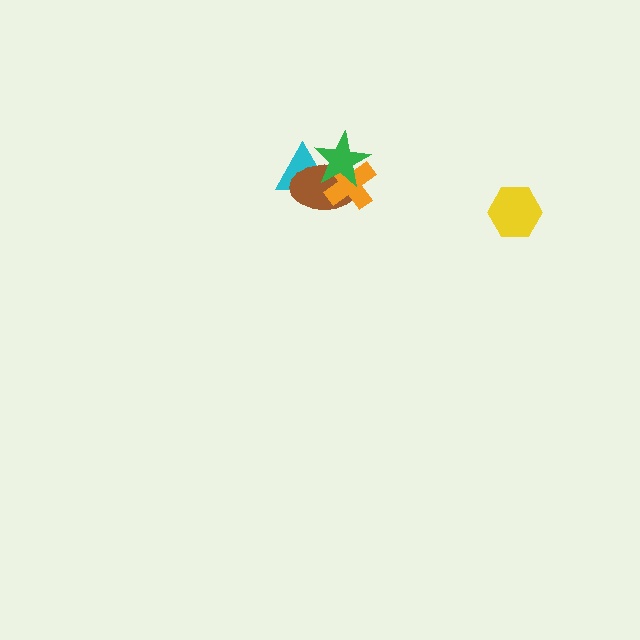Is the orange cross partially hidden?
Yes, it is partially covered by another shape.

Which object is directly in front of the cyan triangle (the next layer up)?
The brown ellipse is directly in front of the cyan triangle.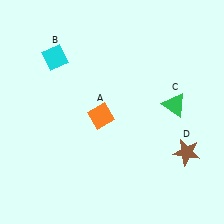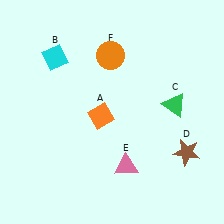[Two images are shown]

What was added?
A pink triangle (E), an orange circle (F) were added in Image 2.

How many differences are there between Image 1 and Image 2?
There are 2 differences between the two images.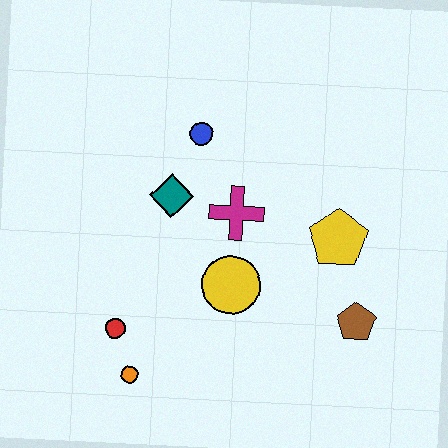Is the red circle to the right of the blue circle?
No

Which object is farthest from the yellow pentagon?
The orange circle is farthest from the yellow pentagon.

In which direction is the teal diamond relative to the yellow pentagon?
The teal diamond is to the left of the yellow pentagon.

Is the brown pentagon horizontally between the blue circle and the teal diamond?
No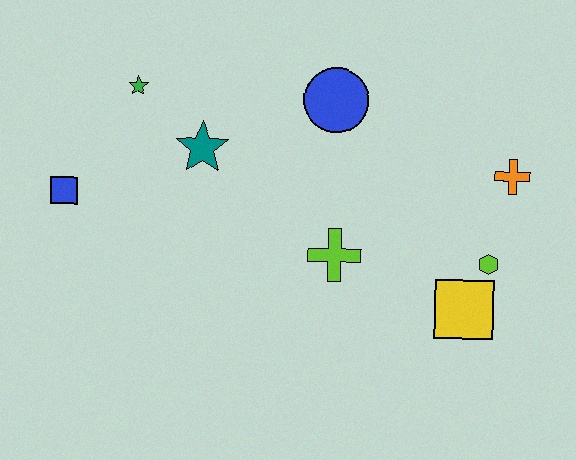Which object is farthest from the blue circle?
The blue square is farthest from the blue circle.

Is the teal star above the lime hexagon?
Yes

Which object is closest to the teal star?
The green star is closest to the teal star.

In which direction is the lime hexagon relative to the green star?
The lime hexagon is to the right of the green star.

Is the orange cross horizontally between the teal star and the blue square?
No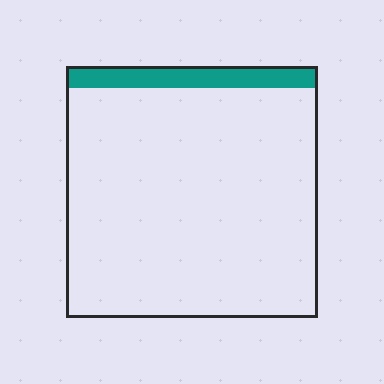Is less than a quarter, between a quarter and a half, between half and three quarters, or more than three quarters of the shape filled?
Less than a quarter.